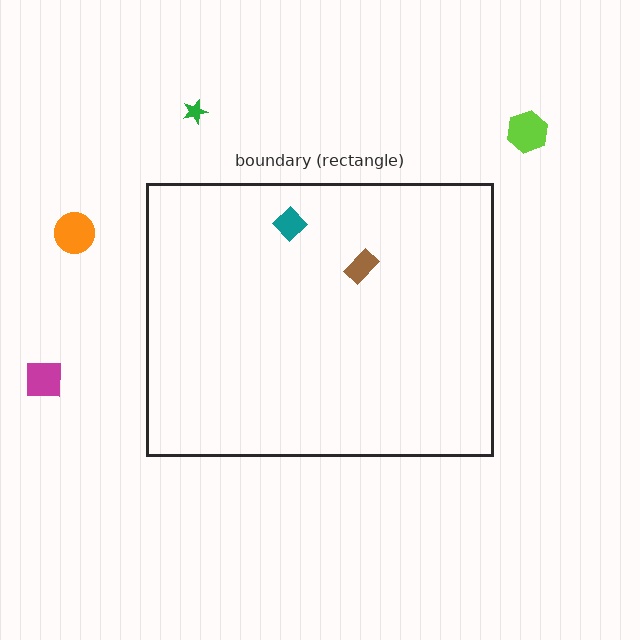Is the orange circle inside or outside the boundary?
Outside.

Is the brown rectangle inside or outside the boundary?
Inside.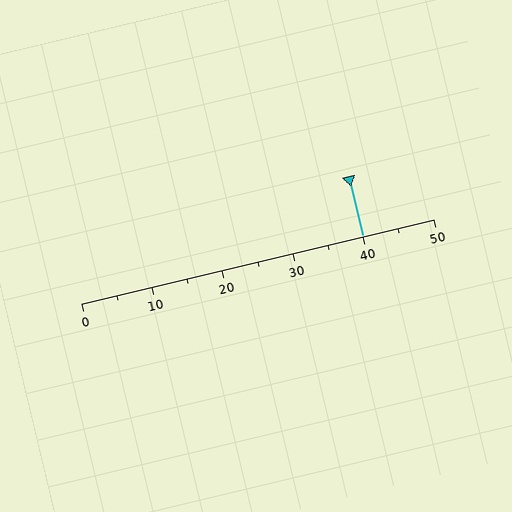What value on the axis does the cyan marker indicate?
The marker indicates approximately 40.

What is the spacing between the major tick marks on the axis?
The major ticks are spaced 10 apart.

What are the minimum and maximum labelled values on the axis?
The axis runs from 0 to 50.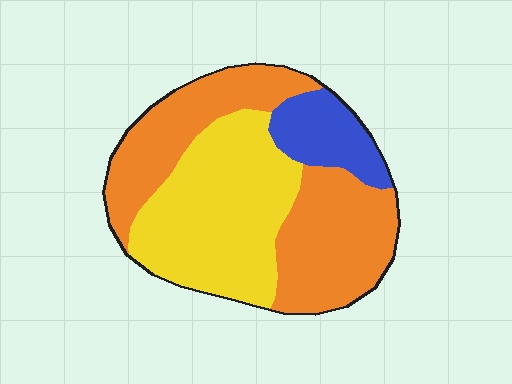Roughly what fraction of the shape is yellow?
Yellow takes up about two fifths (2/5) of the shape.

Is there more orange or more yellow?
Orange.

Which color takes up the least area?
Blue, at roughly 15%.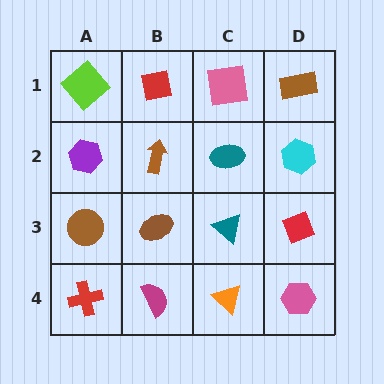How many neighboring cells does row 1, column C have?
3.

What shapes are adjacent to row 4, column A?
A brown circle (row 3, column A), a magenta semicircle (row 4, column B).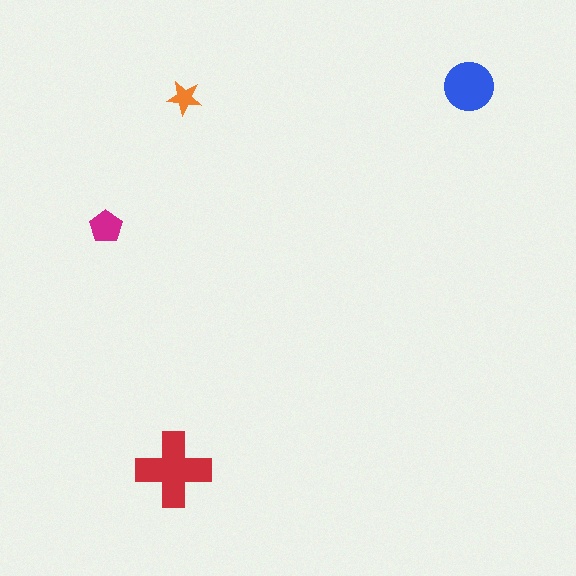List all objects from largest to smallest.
The red cross, the blue circle, the magenta pentagon, the orange star.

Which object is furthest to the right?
The blue circle is rightmost.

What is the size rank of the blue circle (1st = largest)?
2nd.